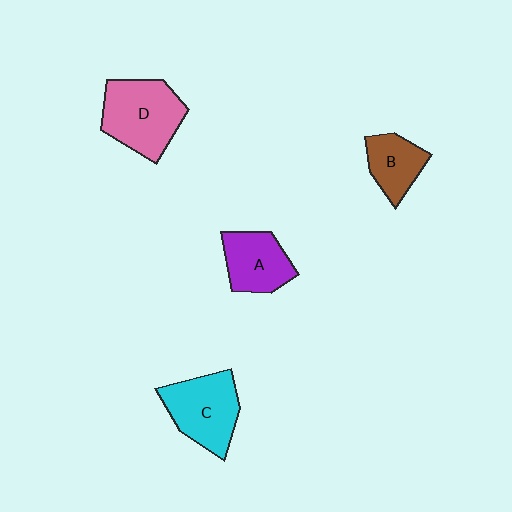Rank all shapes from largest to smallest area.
From largest to smallest: D (pink), C (cyan), A (purple), B (brown).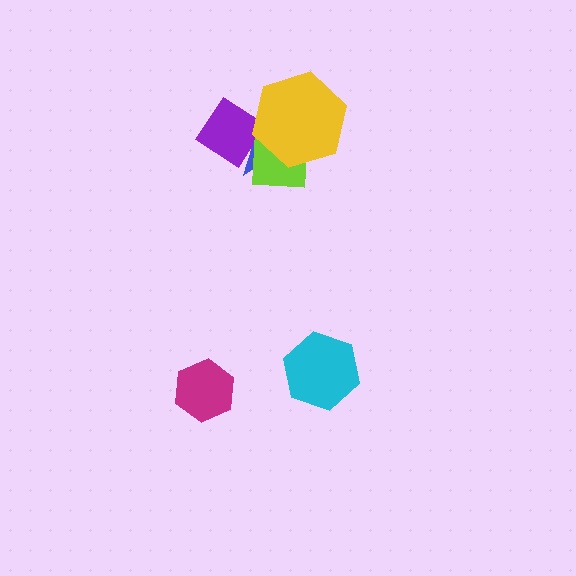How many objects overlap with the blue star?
3 objects overlap with the blue star.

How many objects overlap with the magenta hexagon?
0 objects overlap with the magenta hexagon.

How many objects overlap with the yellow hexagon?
3 objects overlap with the yellow hexagon.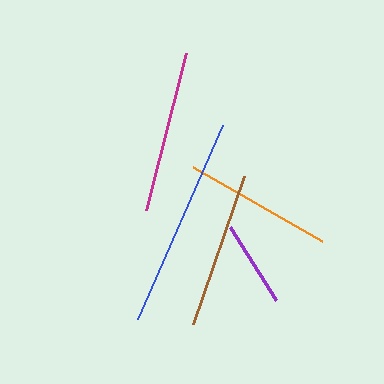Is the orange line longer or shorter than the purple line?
The orange line is longer than the purple line.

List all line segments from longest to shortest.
From longest to shortest: blue, magenta, brown, orange, purple.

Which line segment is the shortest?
The purple line is the shortest at approximately 87 pixels.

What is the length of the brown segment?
The brown segment is approximately 157 pixels long.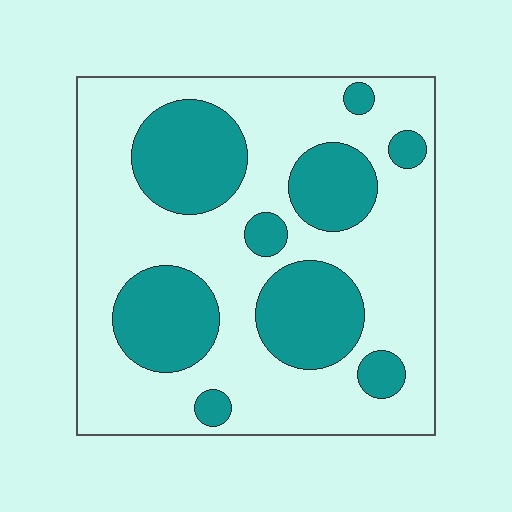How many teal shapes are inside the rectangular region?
9.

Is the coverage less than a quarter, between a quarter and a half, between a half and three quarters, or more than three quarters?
Between a quarter and a half.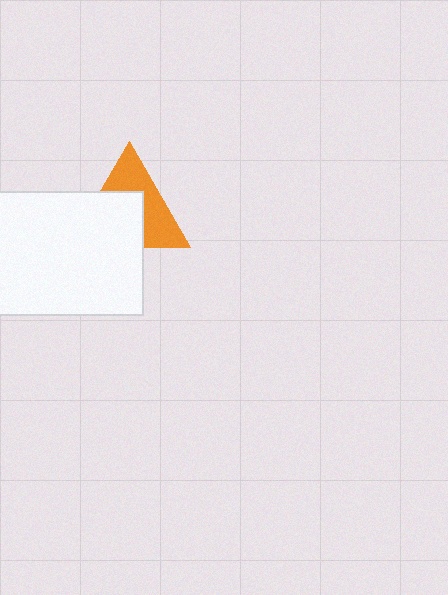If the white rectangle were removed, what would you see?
You would see the complete orange triangle.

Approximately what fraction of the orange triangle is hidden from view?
Roughly 51% of the orange triangle is hidden behind the white rectangle.